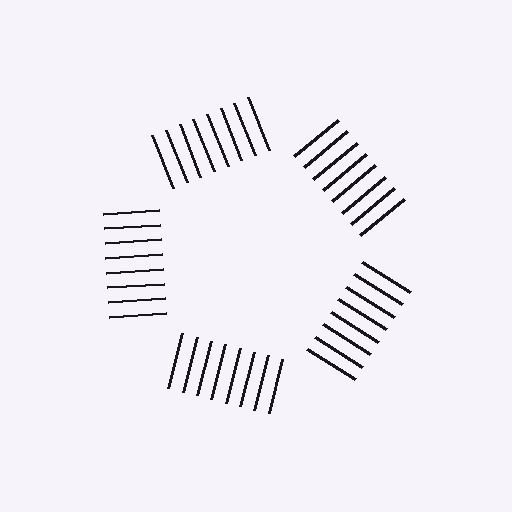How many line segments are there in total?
40 — 8 along each of the 5 edges.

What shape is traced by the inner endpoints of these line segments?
An illusory pentagon — the line segments terminate on its edges but no continuous stroke is drawn.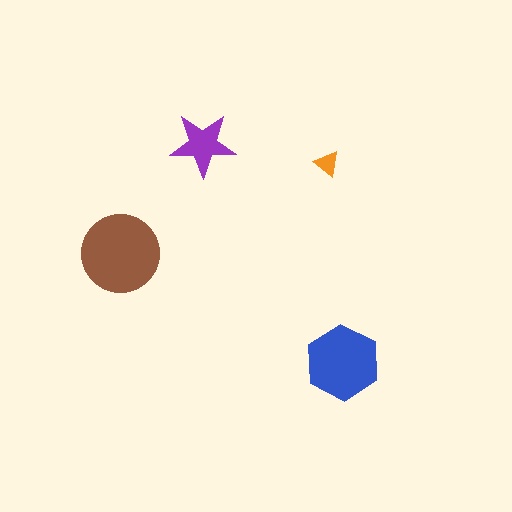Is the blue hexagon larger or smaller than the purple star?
Larger.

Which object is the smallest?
The orange triangle.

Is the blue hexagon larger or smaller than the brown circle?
Smaller.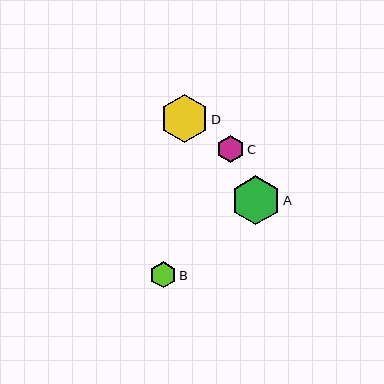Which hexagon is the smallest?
Hexagon B is the smallest with a size of approximately 26 pixels.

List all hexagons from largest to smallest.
From largest to smallest: A, D, C, B.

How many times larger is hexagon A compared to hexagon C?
Hexagon A is approximately 1.8 times the size of hexagon C.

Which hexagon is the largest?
Hexagon A is the largest with a size of approximately 49 pixels.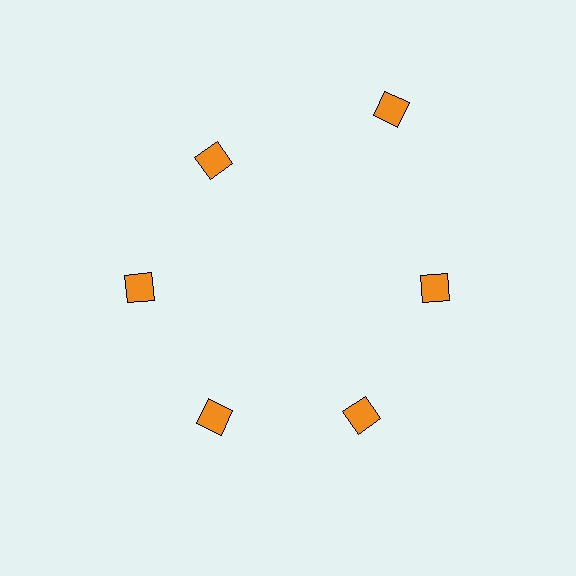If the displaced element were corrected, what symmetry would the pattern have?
It would have 6-fold rotational symmetry — the pattern would map onto itself every 60 degrees.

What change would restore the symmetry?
The symmetry would be restored by moving it inward, back onto the ring so that all 6 diamonds sit at equal angles and equal distance from the center.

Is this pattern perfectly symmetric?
No. The 6 orange diamonds are arranged in a ring, but one element near the 1 o'clock position is pushed outward from the center, breaking the 6-fold rotational symmetry.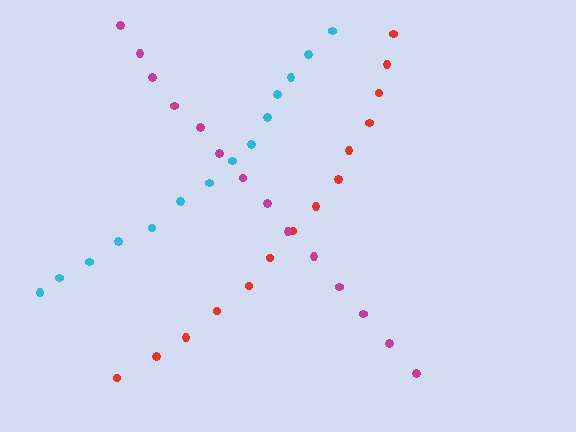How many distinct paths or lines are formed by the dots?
There are 3 distinct paths.